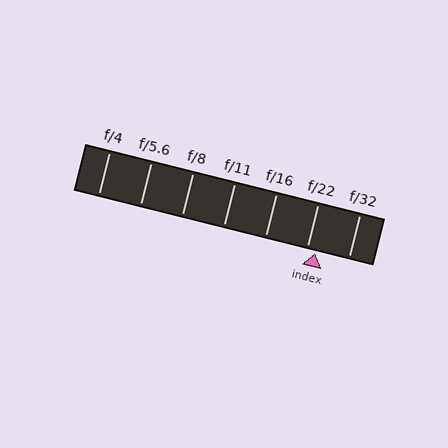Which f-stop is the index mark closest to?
The index mark is closest to f/22.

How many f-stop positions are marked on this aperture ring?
There are 7 f-stop positions marked.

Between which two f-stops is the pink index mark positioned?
The index mark is between f/22 and f/32.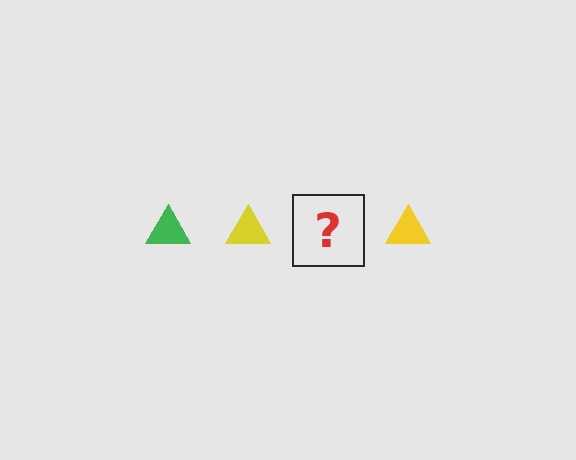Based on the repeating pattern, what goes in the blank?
The blank should be a green triangle.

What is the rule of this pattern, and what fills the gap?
The rule is that the pattern cycles through green, yellow triangles. The gap should be filled with a green triangle.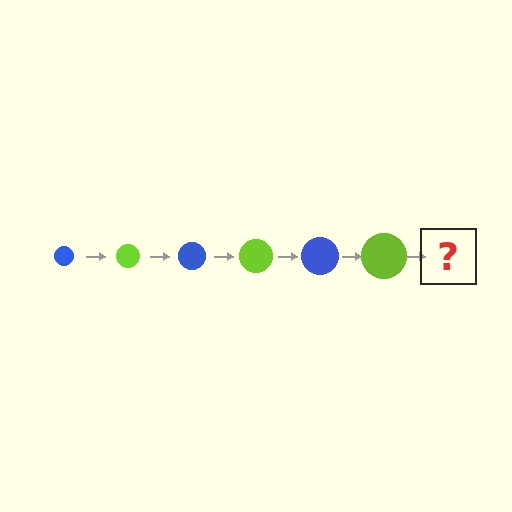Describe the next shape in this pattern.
It should be a blue circle, larger than the previous one.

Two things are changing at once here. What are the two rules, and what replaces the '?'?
The two rules are that the circle grows larger each step and the color cycles through blue and lime. The '?' should be a blue circle, larger than the previous one.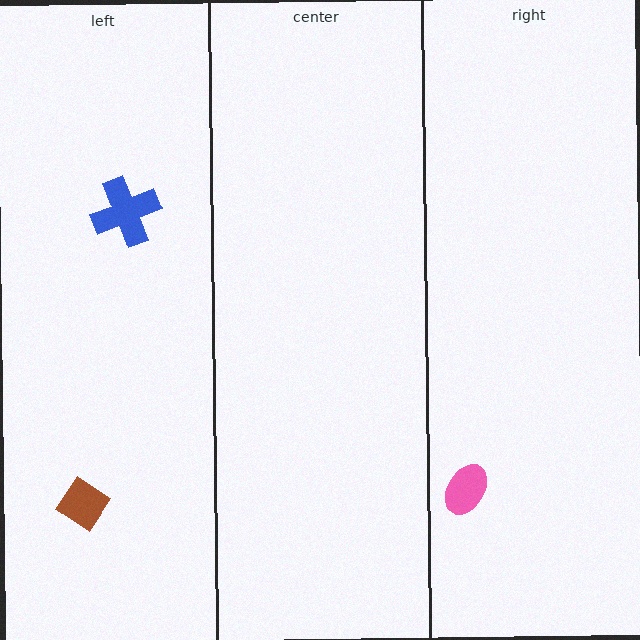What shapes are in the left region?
The blue cross, the brown diamond.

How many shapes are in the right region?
1.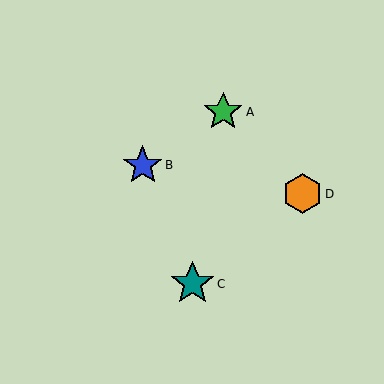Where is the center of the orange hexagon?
The center of the orange hexagon is at (302, 194).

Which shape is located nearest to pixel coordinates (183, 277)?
The teal star (labeled C) at (192, 284) is nearest to that location.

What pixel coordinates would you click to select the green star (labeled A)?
Click at (223, 112) to select the green star A.